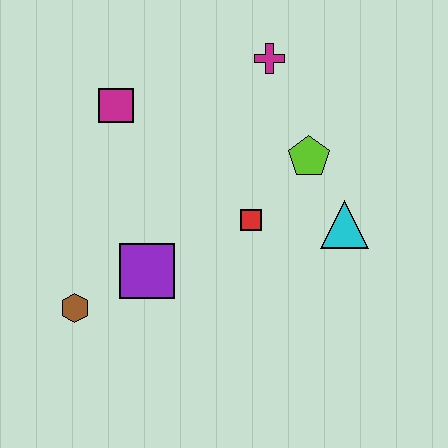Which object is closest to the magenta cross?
The lime pentagon is closest to the magenta cross.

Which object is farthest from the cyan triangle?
The brown hexagon is farthest from the cyan triangle.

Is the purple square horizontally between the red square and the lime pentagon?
No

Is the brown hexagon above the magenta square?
No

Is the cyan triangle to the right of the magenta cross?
Yes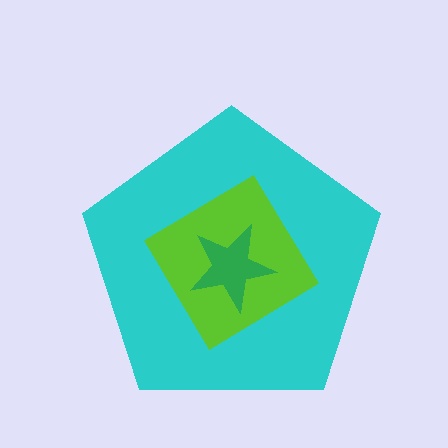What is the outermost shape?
The cyan pentagon.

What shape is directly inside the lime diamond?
The green star.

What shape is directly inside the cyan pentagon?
The lime diamond.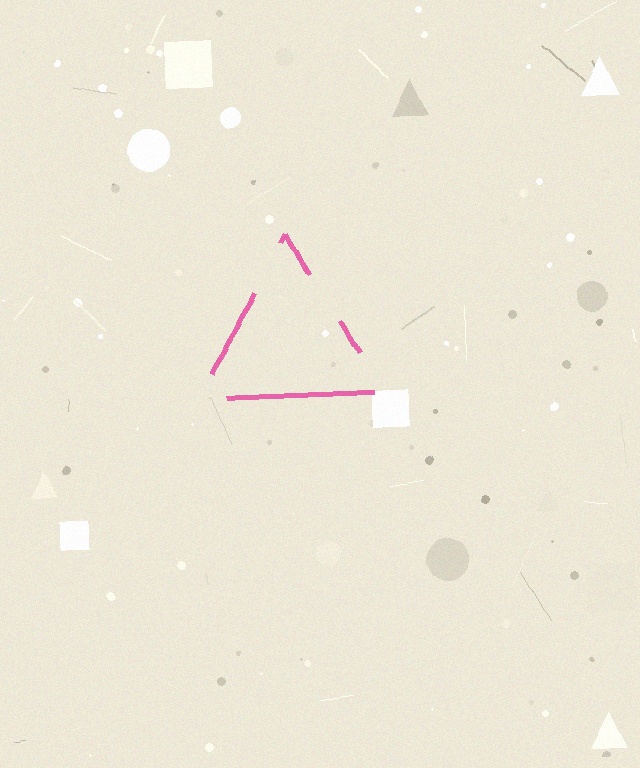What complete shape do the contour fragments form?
The contour fragments form a triangle.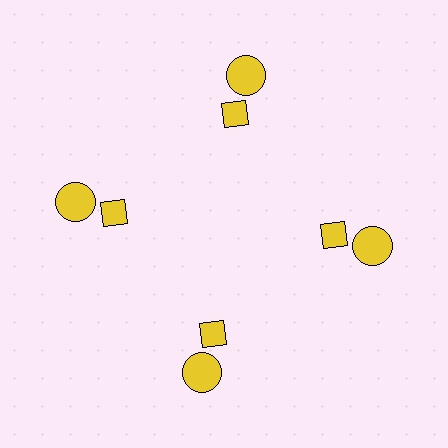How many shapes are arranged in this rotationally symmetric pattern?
There are 8 shapes, arranged in 4 groups of 2.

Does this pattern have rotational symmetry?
Yes, this pattern has 4-fold rotational symmetry. It looks the same after rotating 90 degrees around the center.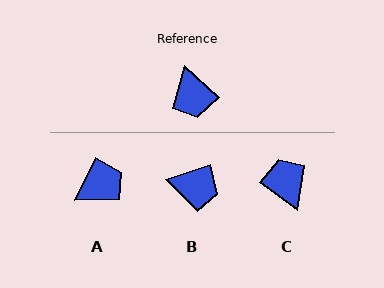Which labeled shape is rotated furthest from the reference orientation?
C, about 174 degrees away.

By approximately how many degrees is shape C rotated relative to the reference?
Approximately 174 degrees clockwise.